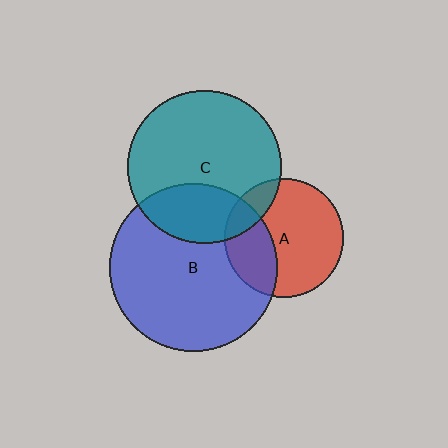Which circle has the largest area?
Circle B (blue).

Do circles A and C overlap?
Yes.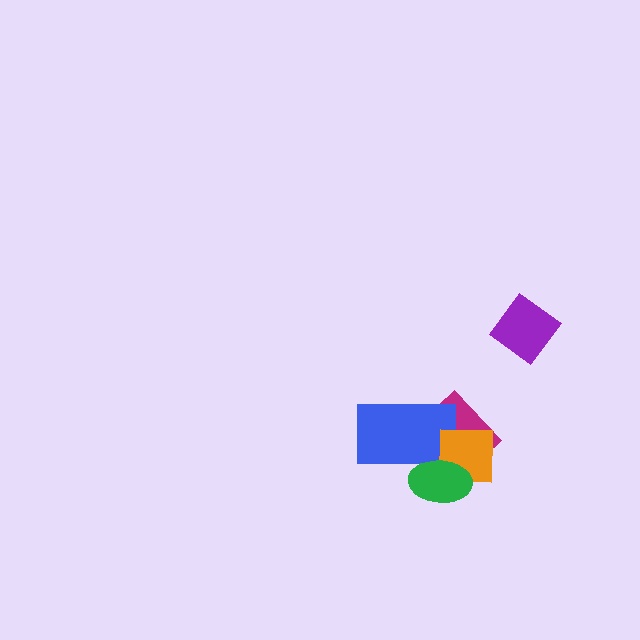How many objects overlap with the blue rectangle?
3 objects overlap with the blue rectangle.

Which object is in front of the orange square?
The green ellipse is in front of the orange square.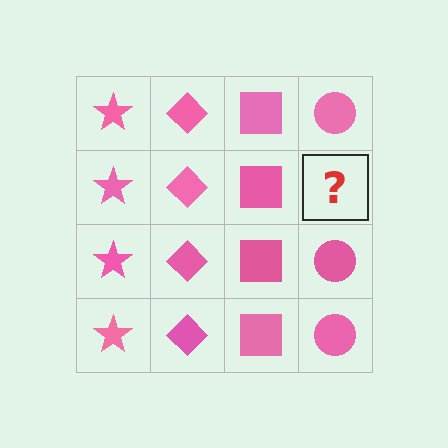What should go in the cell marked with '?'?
The missing cell should contain a pink circle.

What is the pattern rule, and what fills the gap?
The rule is that each column has a consistent shape. The gap should be filled with a pink circle.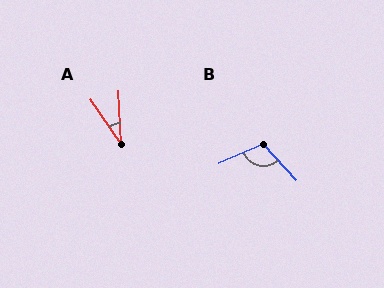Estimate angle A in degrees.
Approximately 32 degrees.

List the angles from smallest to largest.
A (32°), B (108°).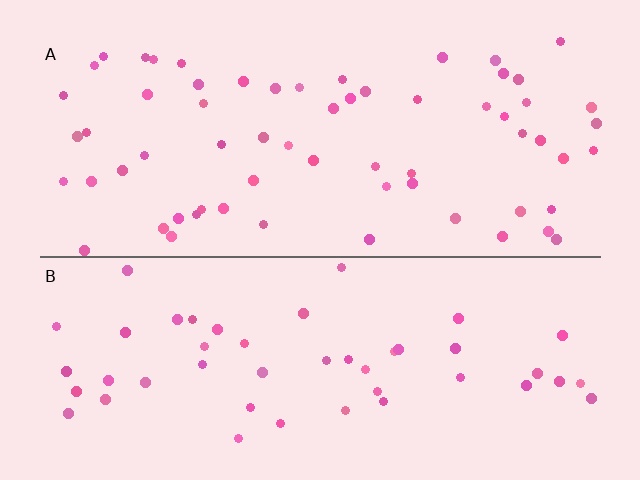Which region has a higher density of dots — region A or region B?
A (the top).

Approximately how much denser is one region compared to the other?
Approximately 1.4× — region A over region B.